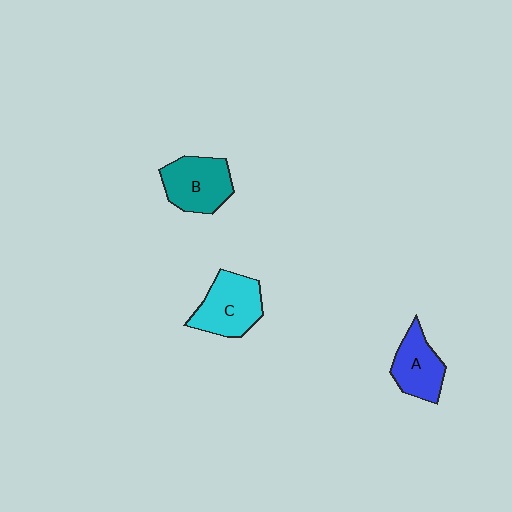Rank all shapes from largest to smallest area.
From largest to smallest: C (cyan), B (teal), A (blue).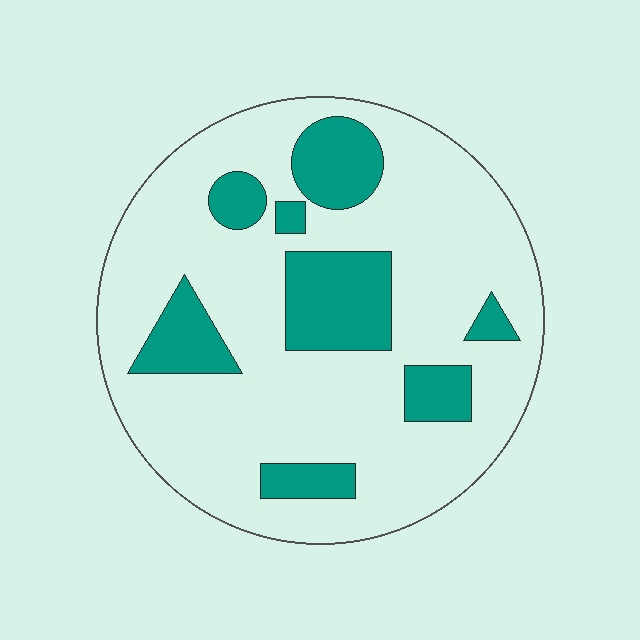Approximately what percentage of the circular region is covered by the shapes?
Approximately 25%.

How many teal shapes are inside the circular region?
8.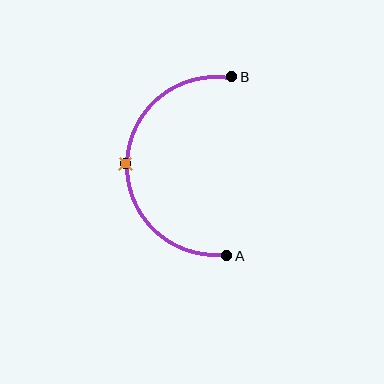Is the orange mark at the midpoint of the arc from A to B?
Yes. The orange mark lies on the arc at equal arc-length from both A and B — it is the arc midpoint.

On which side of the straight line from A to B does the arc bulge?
The arc bulges to the left of the straight line connecting A and B.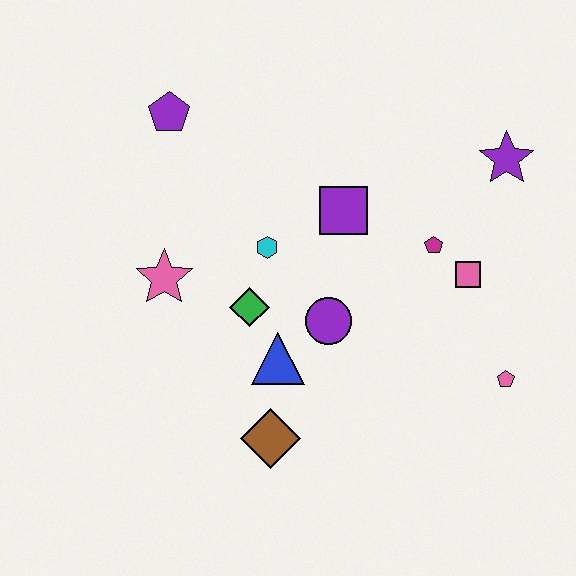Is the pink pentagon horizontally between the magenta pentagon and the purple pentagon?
No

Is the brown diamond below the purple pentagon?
Yes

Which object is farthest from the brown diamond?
The purple star is farthest from the brown diamond.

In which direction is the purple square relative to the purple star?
The purple square is to the left of the purple star.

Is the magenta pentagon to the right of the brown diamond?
Yes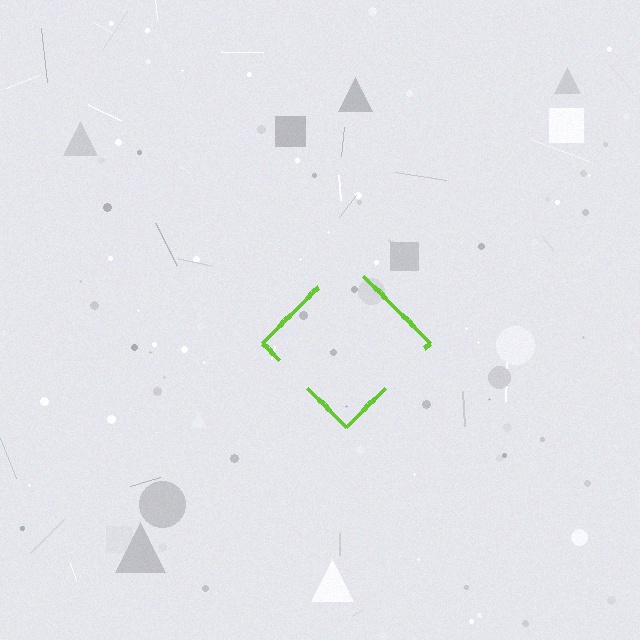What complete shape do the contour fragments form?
The contour fragments form a diamond.